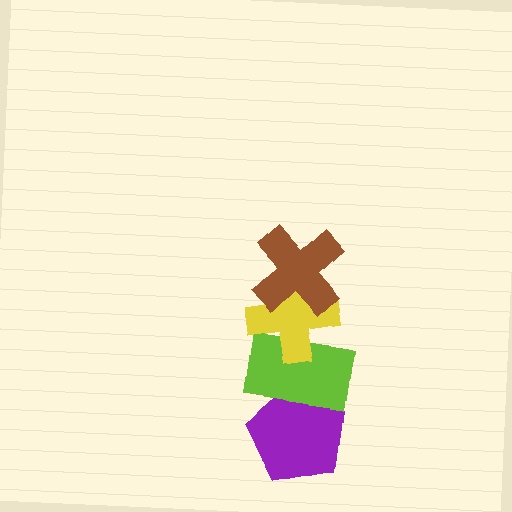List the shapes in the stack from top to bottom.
From top to bottom: the brown cross, the yellow cross, the lime rectangle, the purple pentagon.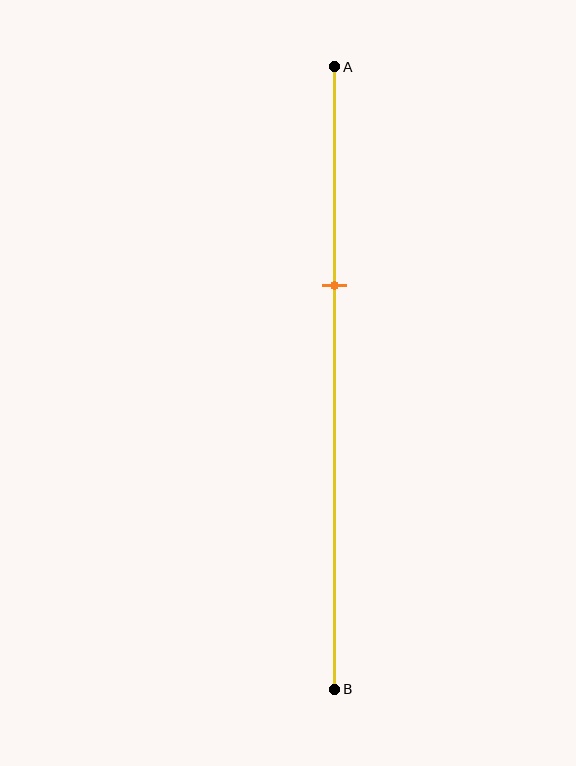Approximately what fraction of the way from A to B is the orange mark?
The orange mark is approximately 35% of the way from A to B.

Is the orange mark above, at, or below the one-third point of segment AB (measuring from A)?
The orange mark is approximately at the one-third point of segment AB.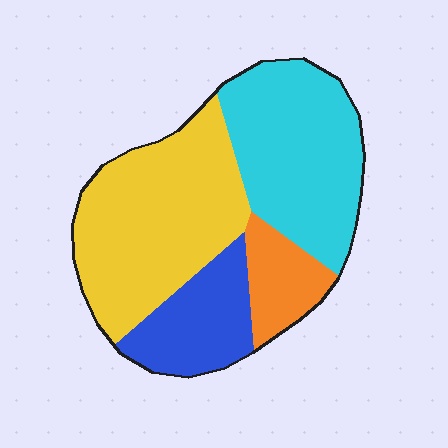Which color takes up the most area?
Yellow, at roughly 40%.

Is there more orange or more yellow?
Yellow.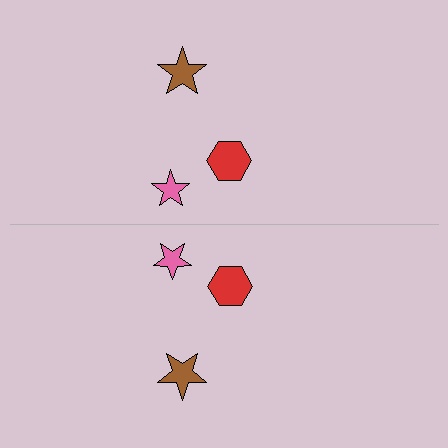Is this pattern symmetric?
Yes, this pattern has bilateral (reflection) symmetry.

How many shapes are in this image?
There are 6 shapes in this image.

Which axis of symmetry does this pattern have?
The pattern has a horizontal axis of symmetry running through the center of the image.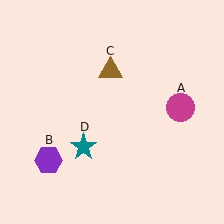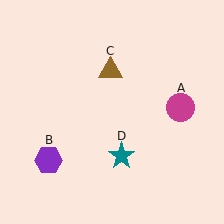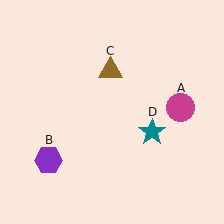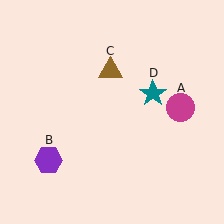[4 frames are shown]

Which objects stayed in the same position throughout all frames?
Magenta circle (object A) and purple hexagon (object B) and brown triangle (object C) remained stationary.